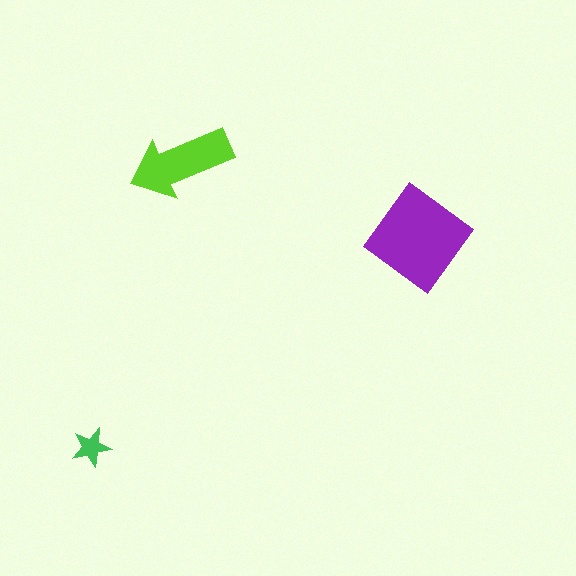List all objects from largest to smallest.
The purple diamond, the lime arrow, the green star.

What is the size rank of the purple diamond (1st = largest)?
1st.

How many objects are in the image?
There are 3 objects in the image.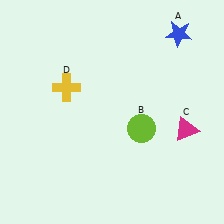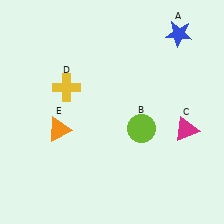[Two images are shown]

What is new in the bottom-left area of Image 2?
An orange triangle (E) was added in the bottom-left area of Image 2.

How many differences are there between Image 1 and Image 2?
There is 1 difference between the two images.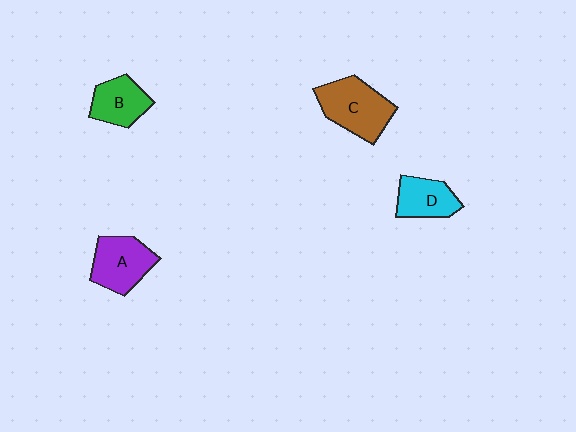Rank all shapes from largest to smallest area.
From largest to smallest: C (brown), A (purple), B (green), D (cyan).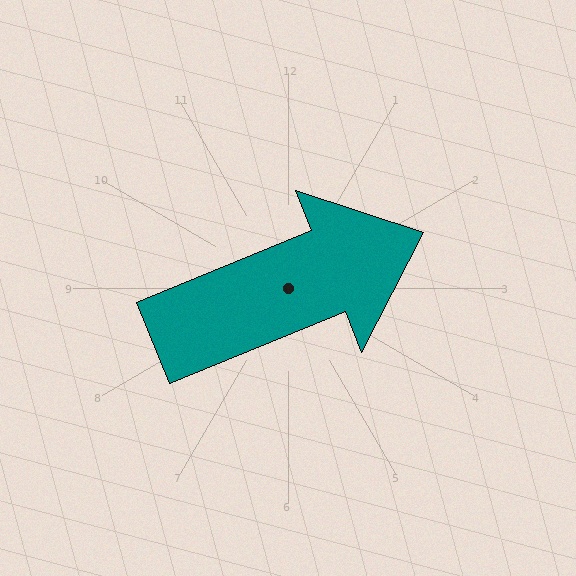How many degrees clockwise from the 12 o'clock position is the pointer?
Approximately 68 degrees.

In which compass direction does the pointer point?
East.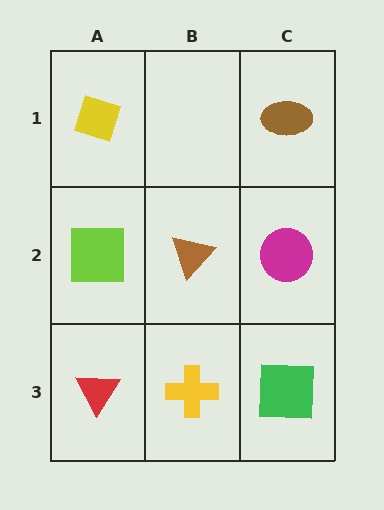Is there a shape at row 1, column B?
No, that cell is empty.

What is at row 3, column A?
A red triangle.